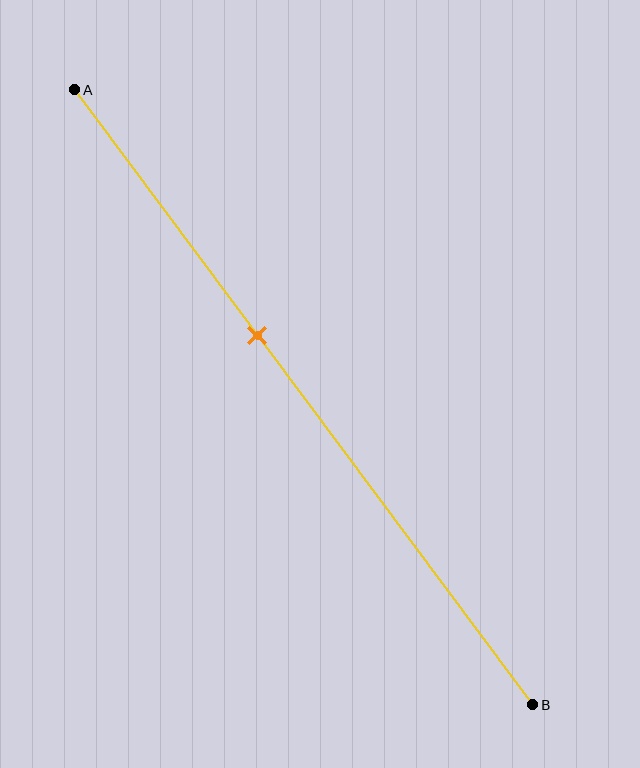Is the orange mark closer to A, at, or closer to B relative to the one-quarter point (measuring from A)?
The orange mark is closer to point B than the one-quarter point of segment AB.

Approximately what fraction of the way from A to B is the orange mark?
The orange mark is approximately 40% of the way from A to B.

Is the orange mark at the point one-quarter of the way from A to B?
No, the mark is at about 40% from A, not at the 25% one-quarter point.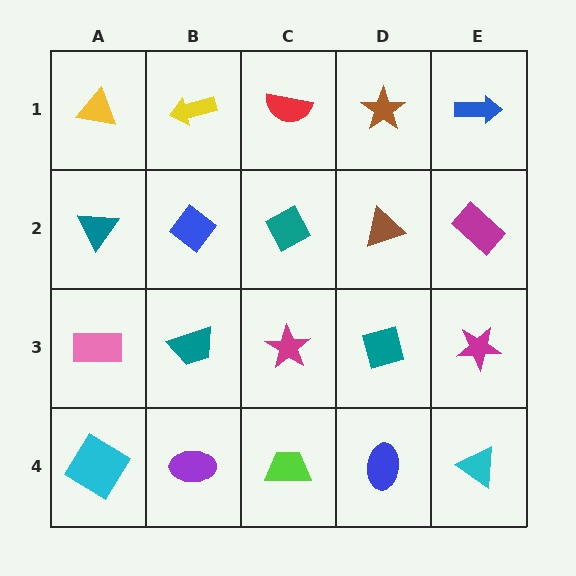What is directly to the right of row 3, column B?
A magenta star.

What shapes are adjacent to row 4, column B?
A teal trapezoid (row 3, column B), a cyan diamond (row 4, column A), a lime trapezoid (row 4, column C).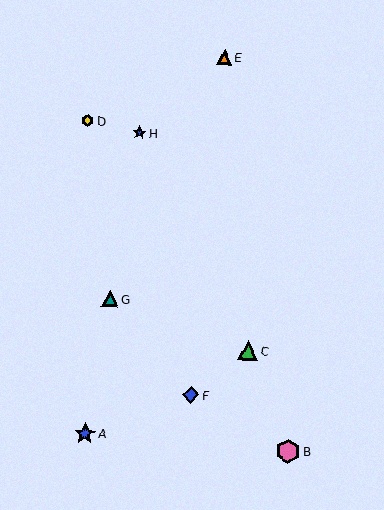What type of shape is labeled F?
Shape F is a blue diamond.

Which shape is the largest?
The pink hexagon (labeled B) is the largest.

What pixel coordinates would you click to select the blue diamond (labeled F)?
Click at (191, 395) to select the blue diamond F.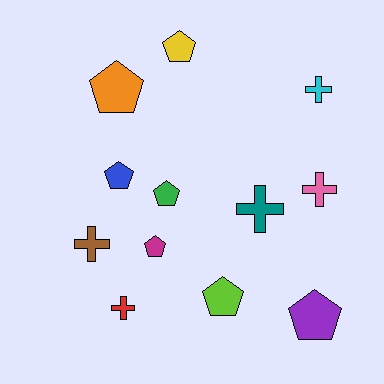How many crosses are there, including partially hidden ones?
There are 5 crosses.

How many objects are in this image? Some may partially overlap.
There are 12 objects.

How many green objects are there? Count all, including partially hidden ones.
There is 1 green object.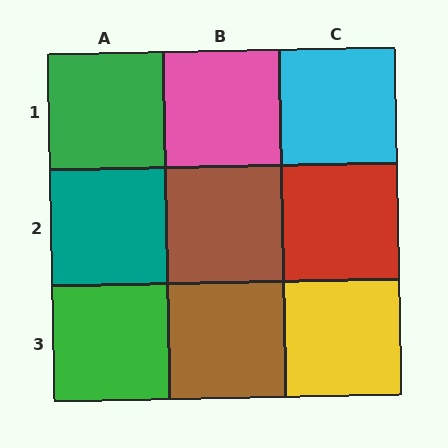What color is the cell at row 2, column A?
Teal.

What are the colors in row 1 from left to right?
Green, pink, cyan.